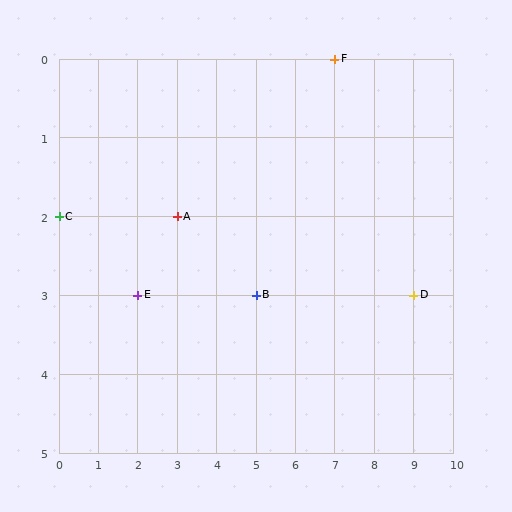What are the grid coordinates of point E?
Point E is at grid coordinates (2, 3).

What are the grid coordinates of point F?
Point F is at grid coordinates (7, 0).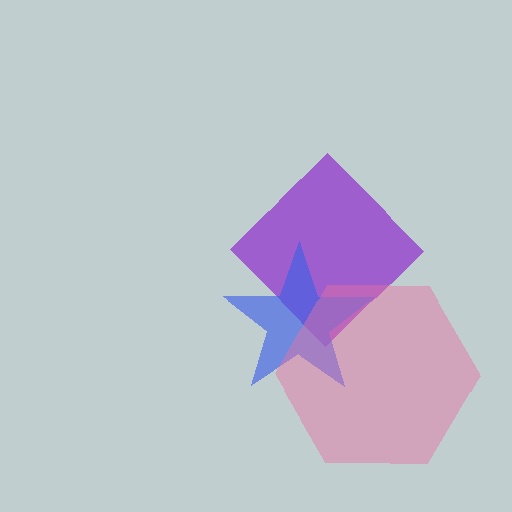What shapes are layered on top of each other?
The layered shapes are: a purple diamond, a blue star, a pink hexagon.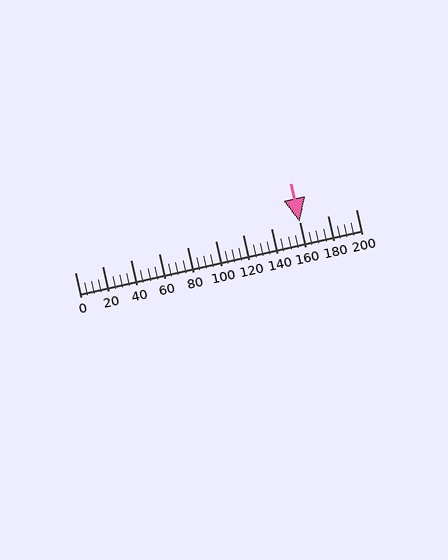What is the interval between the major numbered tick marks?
The major tick marks are spaced 20 units apart.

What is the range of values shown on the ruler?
The ruler shows values from 0 to 200.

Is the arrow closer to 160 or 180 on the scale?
The arrow is closer to 160.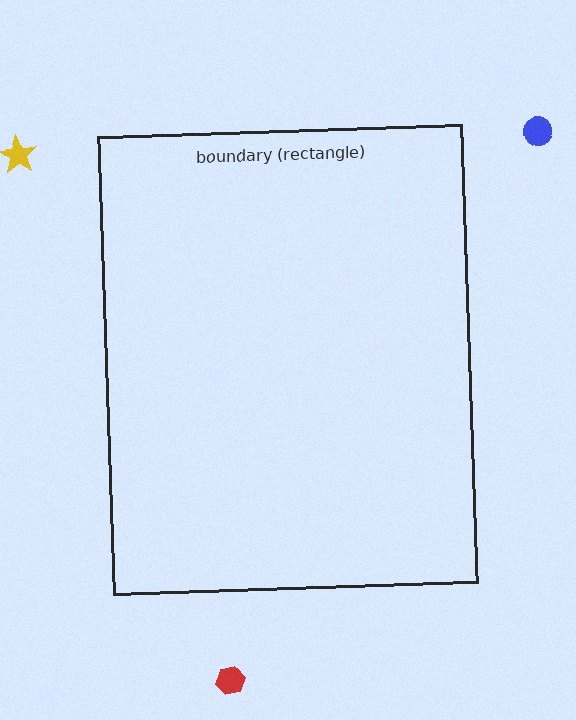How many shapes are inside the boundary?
0 inside, 3 outside.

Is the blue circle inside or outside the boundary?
Outside.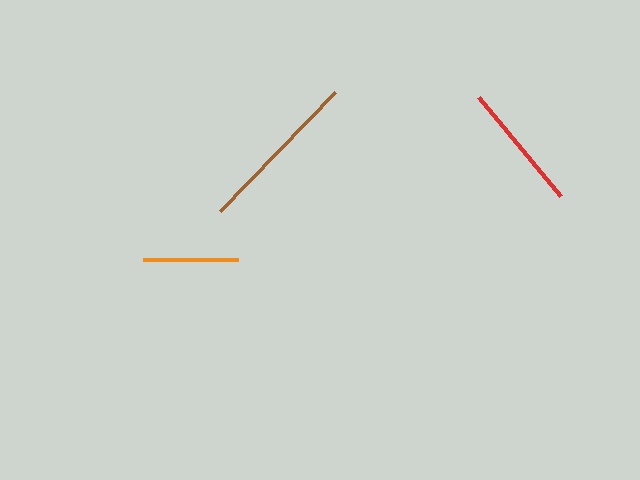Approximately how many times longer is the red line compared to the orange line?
The red line is approximately 1.4 times the length of the orange line.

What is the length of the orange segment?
The orange segment is approximately 95 pixels long.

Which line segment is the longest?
The brown line is the longest at approximately 166 pixels.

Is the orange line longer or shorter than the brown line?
The brown line is longer than the orange line.